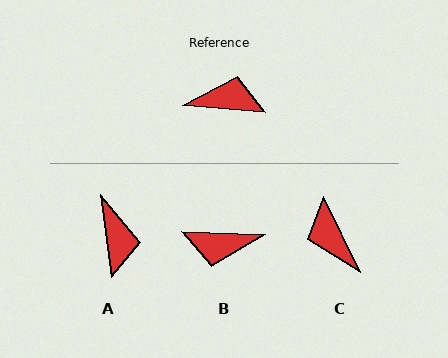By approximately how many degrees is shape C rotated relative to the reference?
Approximately 120 degrees counter-clockwise.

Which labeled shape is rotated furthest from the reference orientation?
B, about 177 degrees away.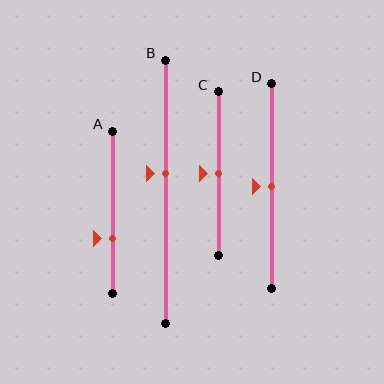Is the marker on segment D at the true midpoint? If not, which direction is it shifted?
Yes, the marker on segment D is at the true midpoint.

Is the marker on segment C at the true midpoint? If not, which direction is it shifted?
Yes, the marker on segment C is at the true midpoint.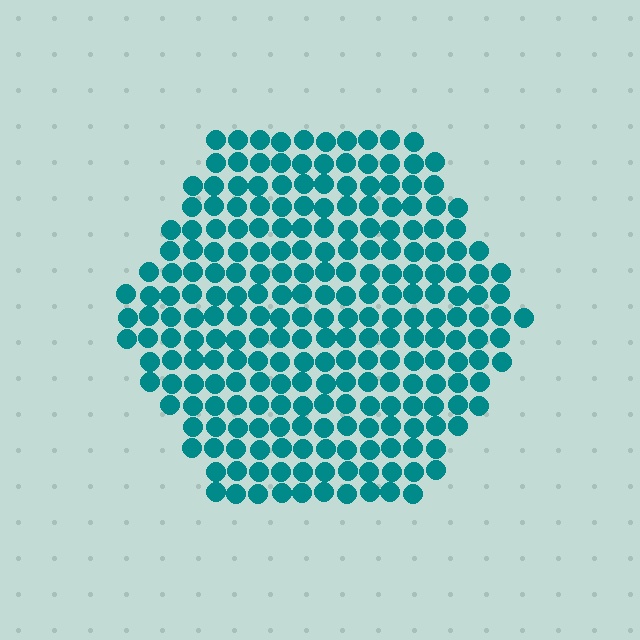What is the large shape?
The large shape is a hexagon.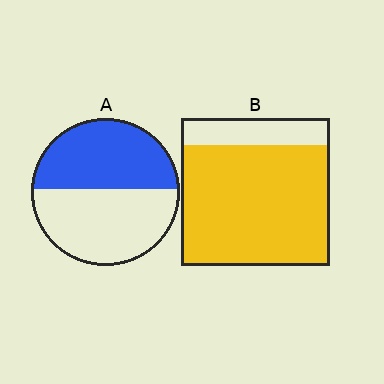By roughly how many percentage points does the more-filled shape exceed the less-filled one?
By roughly 35 percentage points (B over A).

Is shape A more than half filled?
Roughly half.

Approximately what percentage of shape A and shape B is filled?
A is approximately 45% and B is approximately 80%.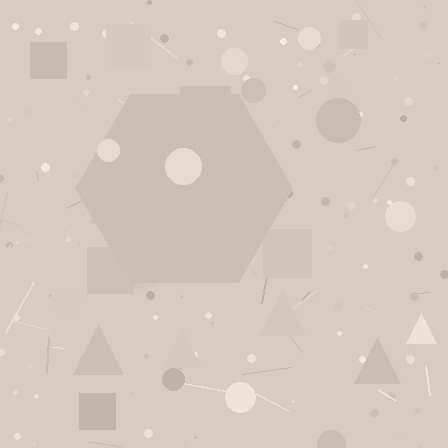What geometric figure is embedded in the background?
A hexagon is embedded in the background.